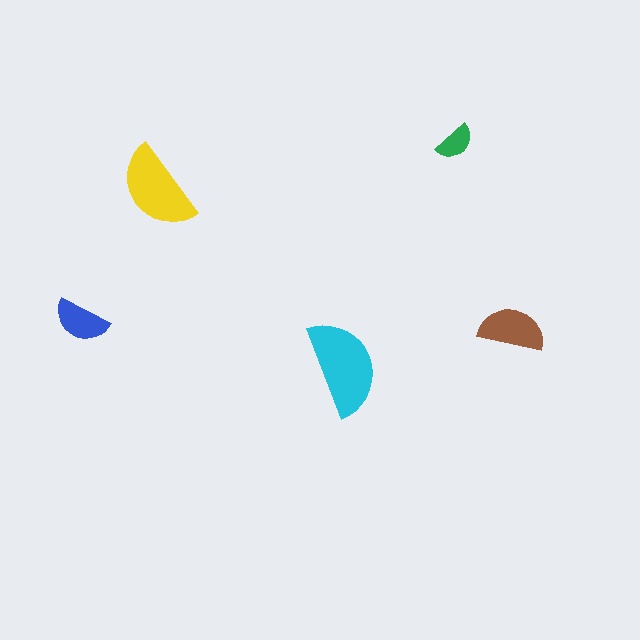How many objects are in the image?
There are 5 objects in the image.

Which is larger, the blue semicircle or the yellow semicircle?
The yellow one.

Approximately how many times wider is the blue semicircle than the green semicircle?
About 1.5 times wider.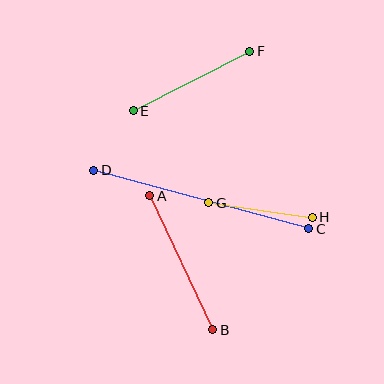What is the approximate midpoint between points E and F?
The midpoint is at approximately (192, 81) pixels.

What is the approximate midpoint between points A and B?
The midpoint is at approximately (181, 263) pixels.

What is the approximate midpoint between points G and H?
The midpoint is at approximately (261, 210) pixels.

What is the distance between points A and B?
The distance is approximately 148 pixels.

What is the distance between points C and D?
The distance is approximately 223 pixels.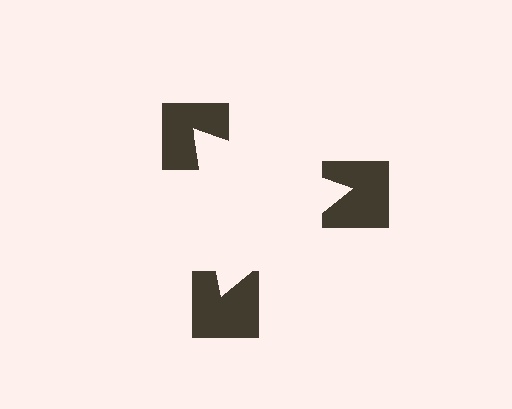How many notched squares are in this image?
There are 3 — one at each vertex of the illusory triangle.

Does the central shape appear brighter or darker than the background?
It typically appears slightly brighter than the background, even though no actual brightness change is drawn.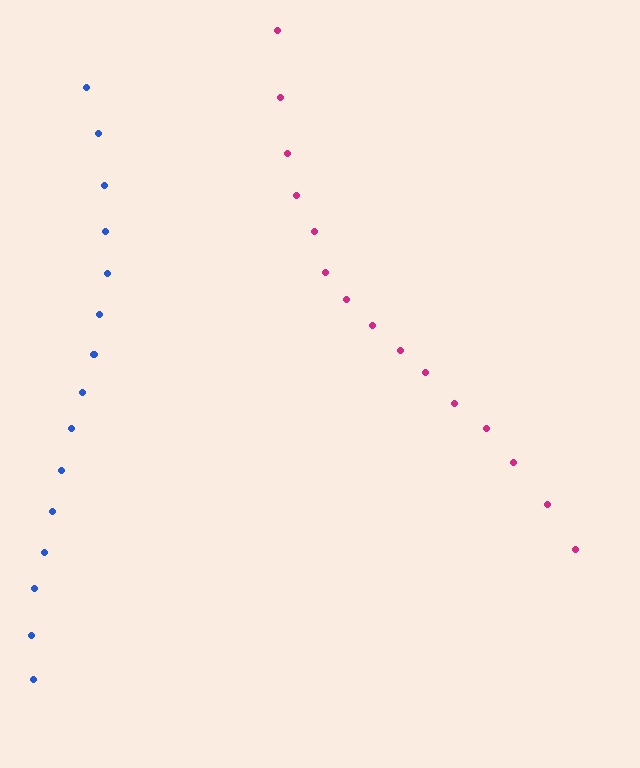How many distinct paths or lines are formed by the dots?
There are 2 distinct paths.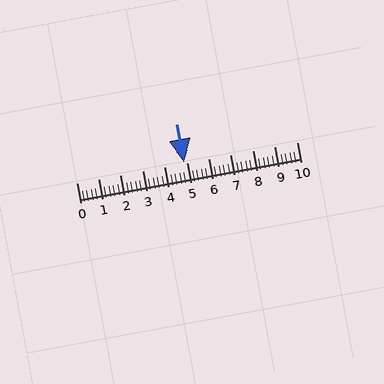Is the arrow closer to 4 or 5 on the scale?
The arrow is closer to 5.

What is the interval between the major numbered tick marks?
The major tick marks are spaced 1 units apart.